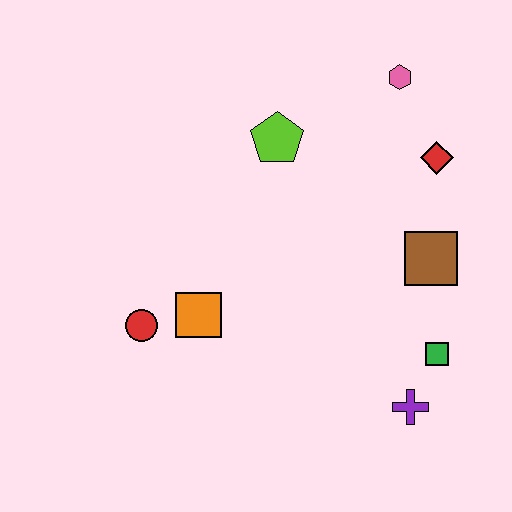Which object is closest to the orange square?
The red circle is closest to the orange square.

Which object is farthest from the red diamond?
The red circle is farthest from the red diamond.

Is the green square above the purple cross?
Yes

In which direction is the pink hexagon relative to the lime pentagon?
The pink hexagon is to the right of the lime pentagon.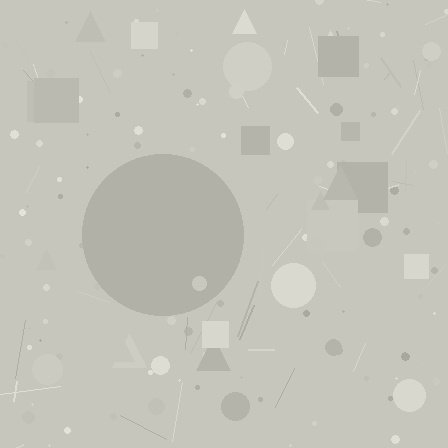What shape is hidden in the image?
A circle is hidden in the image.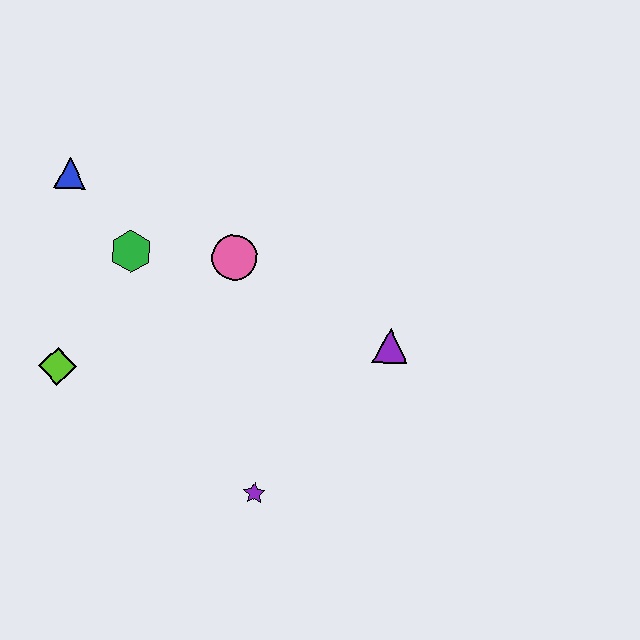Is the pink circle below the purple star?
No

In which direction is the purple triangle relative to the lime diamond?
The purple triangle is to the right of the lime diamond.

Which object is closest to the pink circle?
The green hexagon is closest to the pink circle.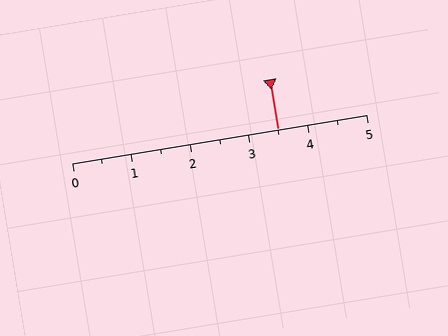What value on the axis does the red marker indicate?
The marker indicates approximately 3.5.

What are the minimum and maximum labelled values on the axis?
The axis runs from 0 to 5.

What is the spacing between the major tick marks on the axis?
The major ticks are spaced 1 apart.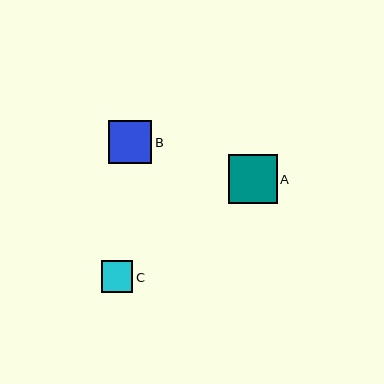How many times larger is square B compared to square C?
Square B is approximately 1.4 times the size of square C.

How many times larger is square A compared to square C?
Square A is approximately 1.5 times the size of square C.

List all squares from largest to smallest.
From largest to smallest: A, B, C.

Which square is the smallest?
Square C is the smallest with a size of approximately 32 pixels.